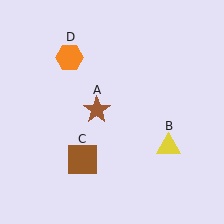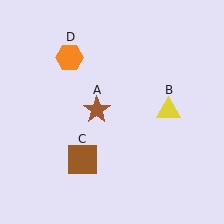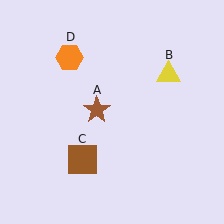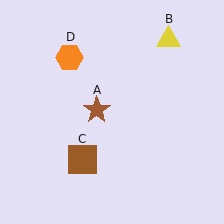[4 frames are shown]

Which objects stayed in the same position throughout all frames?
Brown star (object A) and brown square (object C) and orange hexagon (object D) remained stationary.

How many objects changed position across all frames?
1 object changed position: yellow triangle (object B).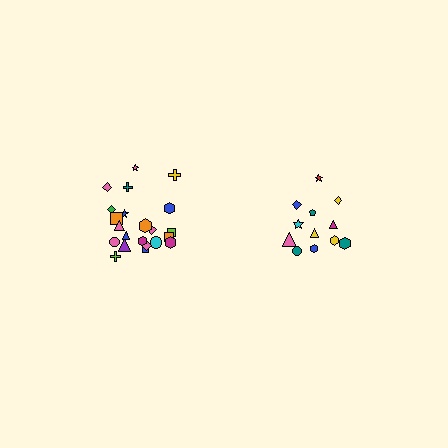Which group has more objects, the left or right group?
The left group.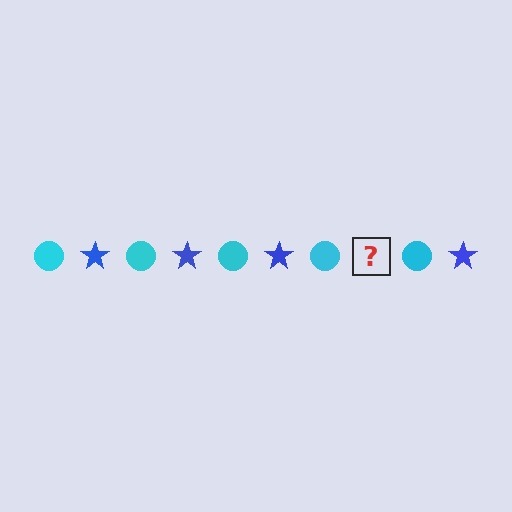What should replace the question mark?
The question mark should be replaced with a blue star.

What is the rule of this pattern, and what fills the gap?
The rule is that the pattern alternates between cyan circle and blue star. The gap should be filled with a blue star.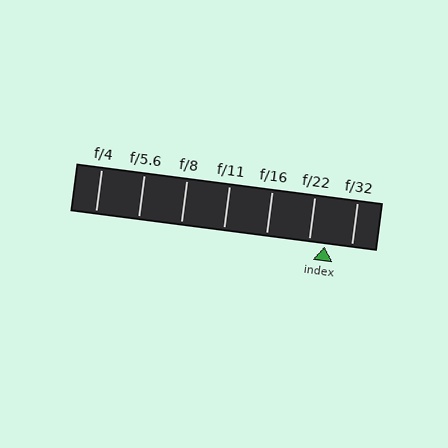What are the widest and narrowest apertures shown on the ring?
The widest aperture shown is f/4 and the narrowest is f/32.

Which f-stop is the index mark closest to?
The index mark is closest to f/22.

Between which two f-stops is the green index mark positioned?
The index mark is between f/22 and f/32.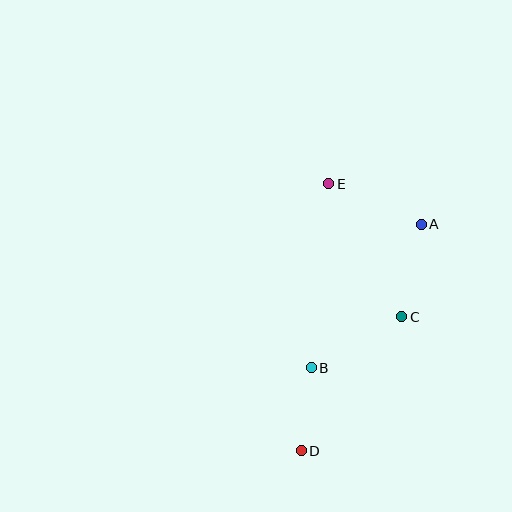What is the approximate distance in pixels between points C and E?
The distance between C and E is approximately 152 pixels.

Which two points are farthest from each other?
Points D and E are farthest from each other.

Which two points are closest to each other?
Points B and D are closest to each other.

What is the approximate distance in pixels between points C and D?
The distance between C and D is approximately 167 pixels.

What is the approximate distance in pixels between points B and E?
The distance between B and E is approximately 185 pixels.